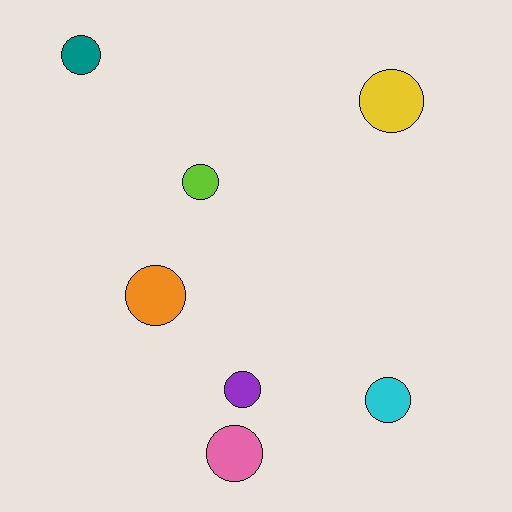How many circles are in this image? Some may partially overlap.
There are 7 circles.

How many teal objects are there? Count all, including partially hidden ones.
There is 1 teal object.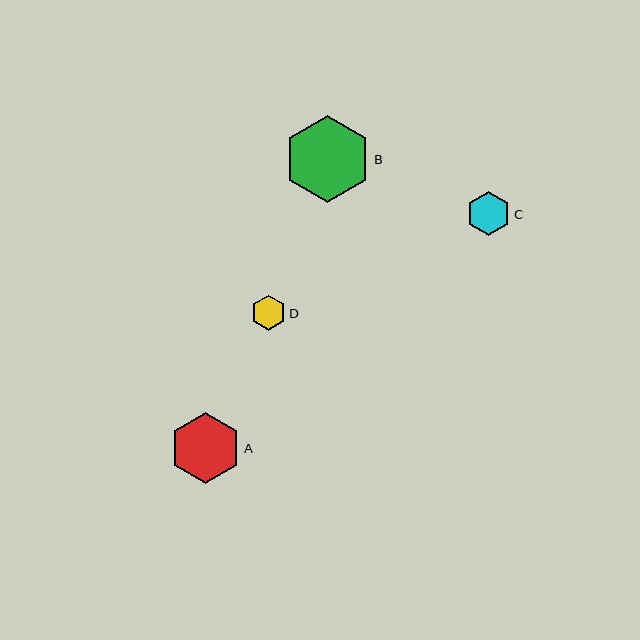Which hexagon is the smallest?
Hexagon D is the smallest with a size of approximately 35 pixels.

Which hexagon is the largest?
Hexagon B is the largest with a size of approximately 87 pixels.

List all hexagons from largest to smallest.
From largest to smallest: B, A, C, D.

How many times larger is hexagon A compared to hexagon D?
Hexagon A is approximately 2.0 times the size of hexagon D.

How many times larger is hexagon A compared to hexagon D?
Hexagon A is approximately 2.0 times the size of hexagon D.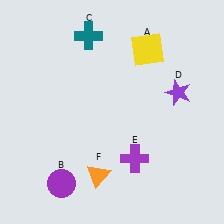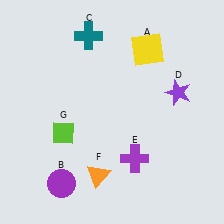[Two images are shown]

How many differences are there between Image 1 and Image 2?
There is 1 difference between the two images.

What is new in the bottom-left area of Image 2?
A lime diamond (G) was added in the bottom-left area of Image 2.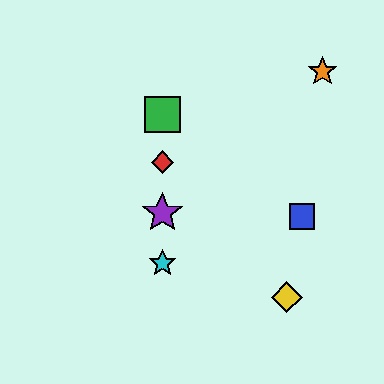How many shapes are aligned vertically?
4 shapes (the red diamond, the green square, the purple star, the cyan star) are aligned vertically.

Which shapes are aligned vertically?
The red diamond, the green square, the purple star, the cyan star are aligned vertically.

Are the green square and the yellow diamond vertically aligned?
No, the green square is at x≈162 and the yellow diamond is at x≈287.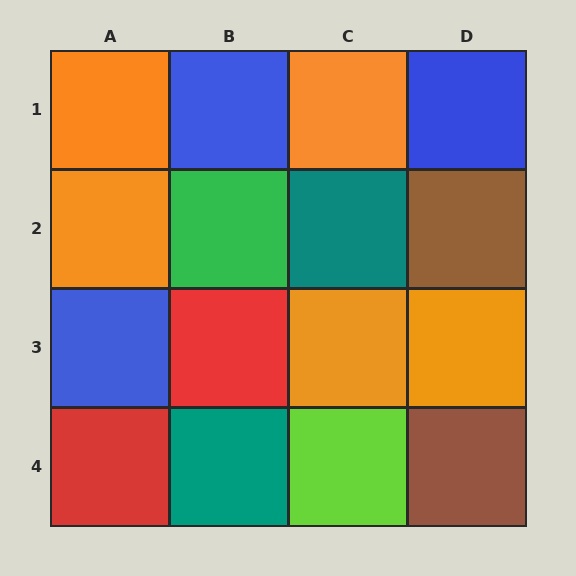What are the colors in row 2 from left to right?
Orange, green, teal, brown.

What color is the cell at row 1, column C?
Orange.